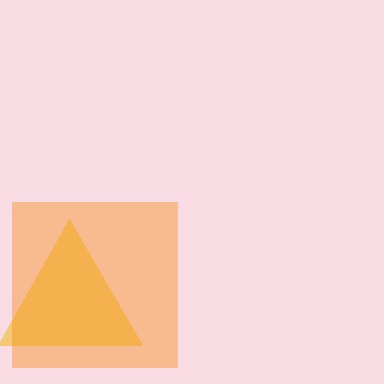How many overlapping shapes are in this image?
There are 2 overlapping shapes in the image.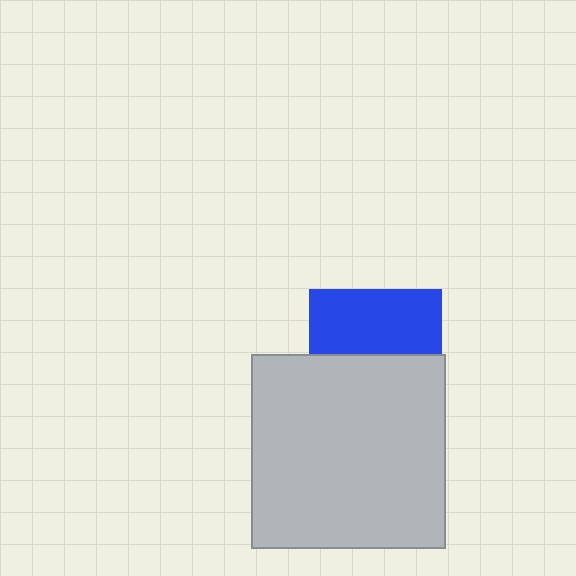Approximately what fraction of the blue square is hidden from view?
Roughly 52% of the blue square is hidden behind the light gray square.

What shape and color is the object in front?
The object in front is a light gray square.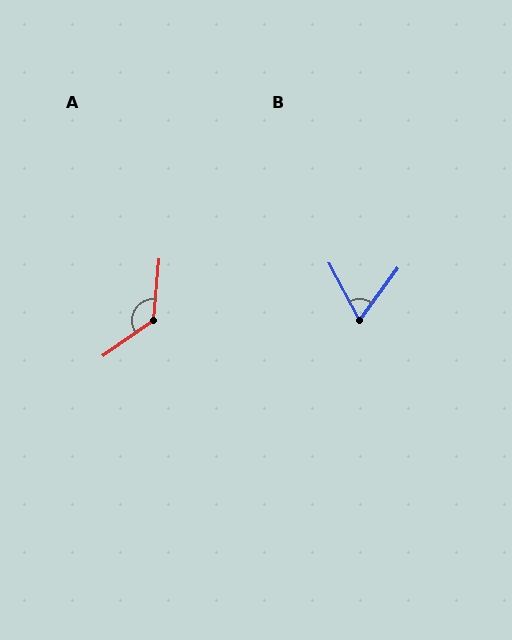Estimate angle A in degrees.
Approximately 130 degrees.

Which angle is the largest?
A, at approximately 130 degrees.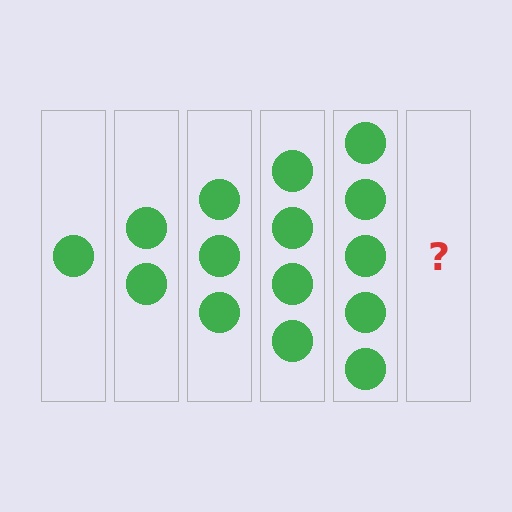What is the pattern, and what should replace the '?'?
The pattern is that each step adds one more circle. The '?' should be 6 circles.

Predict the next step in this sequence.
The next step is 6 circles.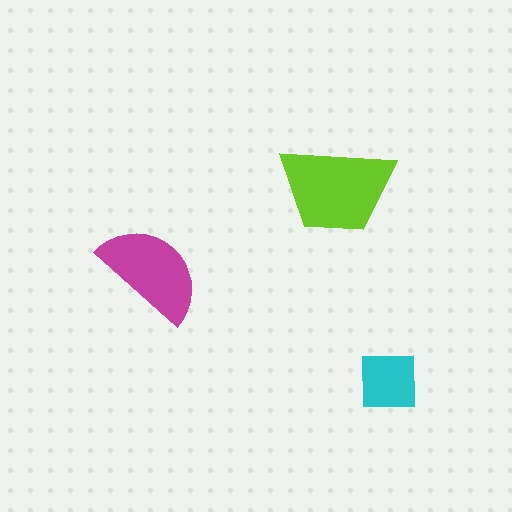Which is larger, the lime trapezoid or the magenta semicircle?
The lime trapezoid.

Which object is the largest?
The lime trapezoid.